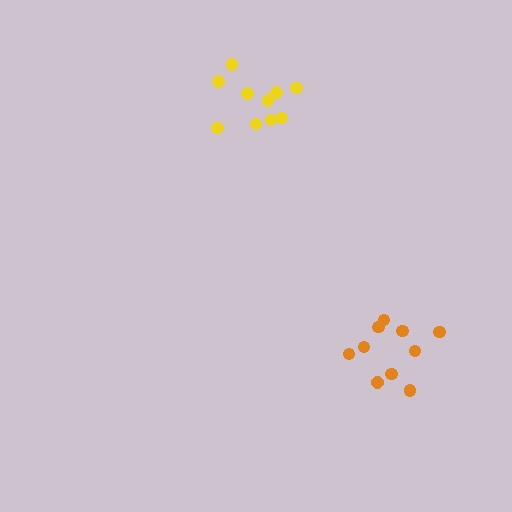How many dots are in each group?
Group 1: 10 dots, Group 2: 10 dots (20 total).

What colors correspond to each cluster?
The clusters are colored: yellow, orange.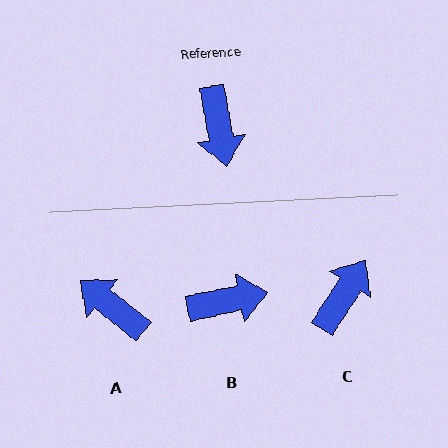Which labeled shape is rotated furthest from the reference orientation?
A, about 139 degrees away.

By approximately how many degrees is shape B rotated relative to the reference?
Approximately 91 degrees counter-clockwise.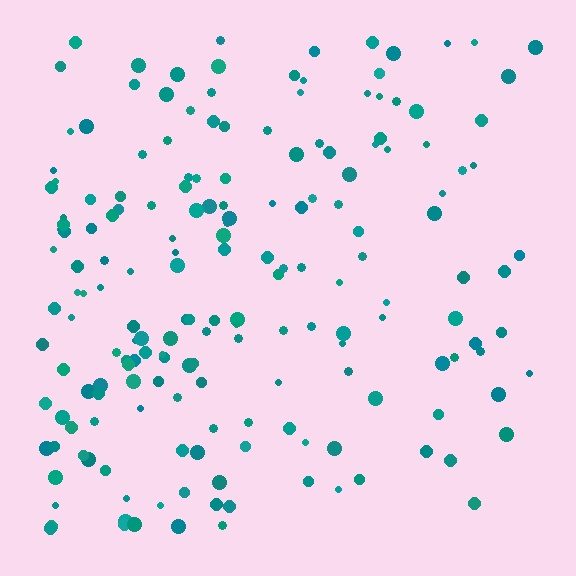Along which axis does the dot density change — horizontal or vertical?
Horizontal.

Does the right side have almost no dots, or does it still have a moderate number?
Still a moderate number, just noticeably fewer than the left.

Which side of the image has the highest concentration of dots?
The left.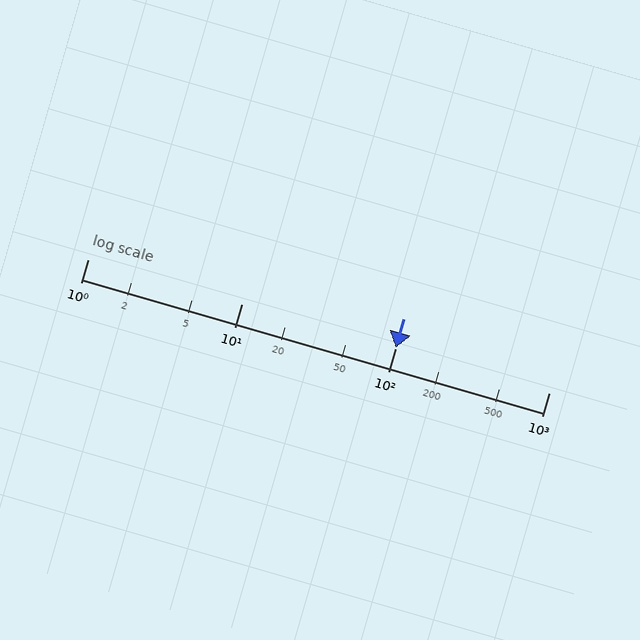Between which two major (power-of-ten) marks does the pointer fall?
The pointer is between 100 and 1000.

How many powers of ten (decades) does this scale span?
The scale spans 3 decades, from 1 to 1000.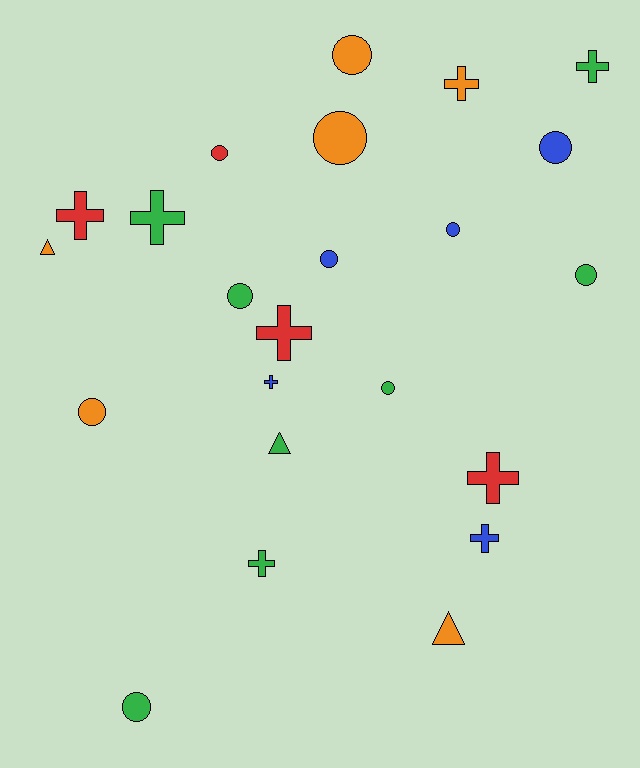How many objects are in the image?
There are 23 objects.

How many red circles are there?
There is 1 red circle.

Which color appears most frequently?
Green, with 8 objects.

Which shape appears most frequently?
Circle, with 11 objects.